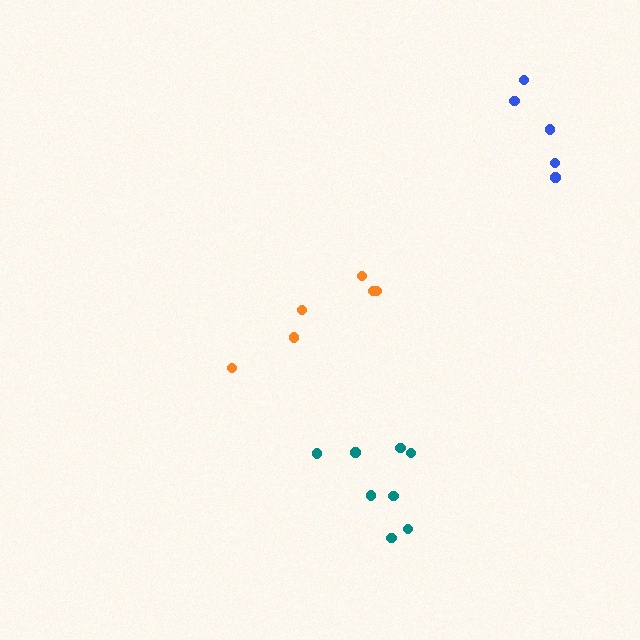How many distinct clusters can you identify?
There are 3 distinct clusters.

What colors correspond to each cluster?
The clusters are colored: blue, teal, orange.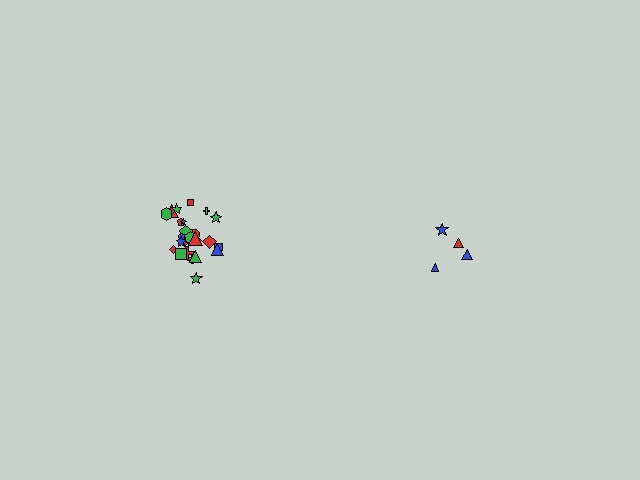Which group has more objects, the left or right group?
The left group.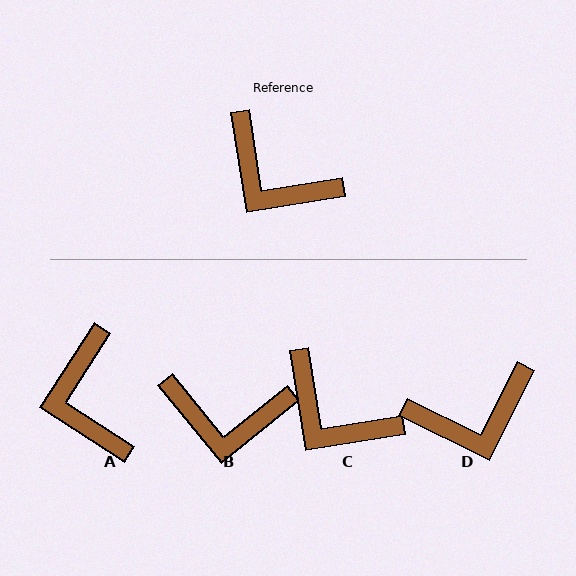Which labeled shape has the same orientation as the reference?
C.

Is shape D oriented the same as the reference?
No, it is off by about 54 degrees.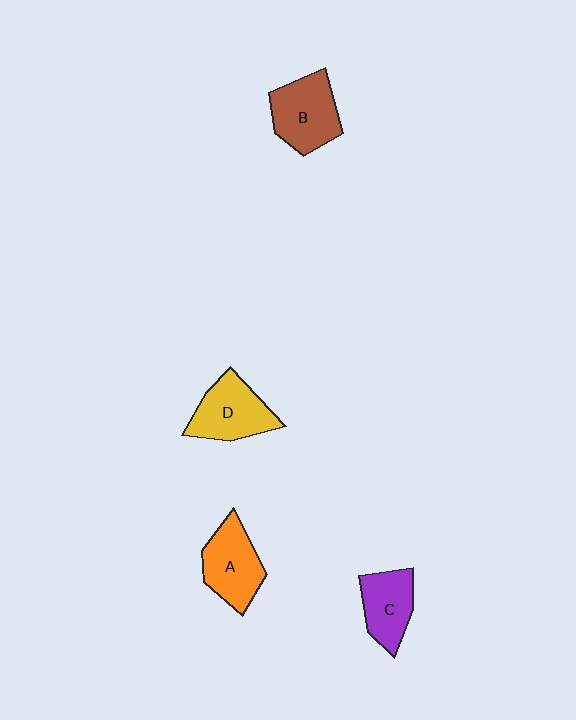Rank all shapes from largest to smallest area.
From largest to smallest: B (brown), D (yellow), A (orange), C (purple).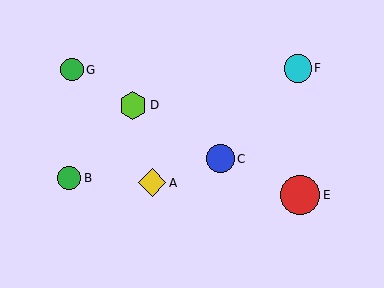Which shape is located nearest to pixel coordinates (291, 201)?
The red circle (labeled E) at (300, 195) is nearest to that location.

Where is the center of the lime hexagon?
The center of the lime hexagon is at (133, 105).